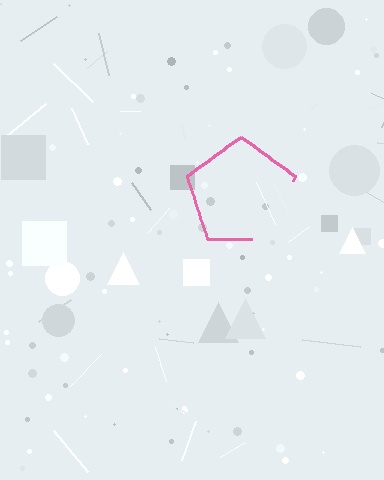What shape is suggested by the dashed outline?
The dashed outline suggests a pentagon.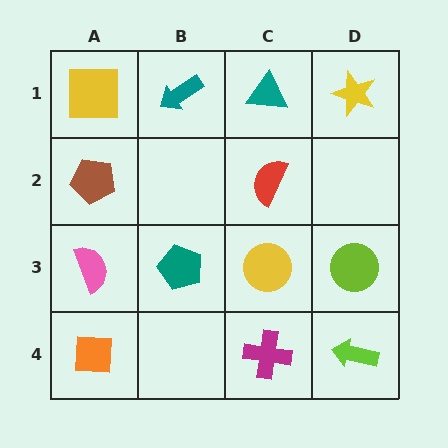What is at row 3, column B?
A teal pentagon.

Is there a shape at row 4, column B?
No, that cell is empty.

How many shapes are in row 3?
4 shapes.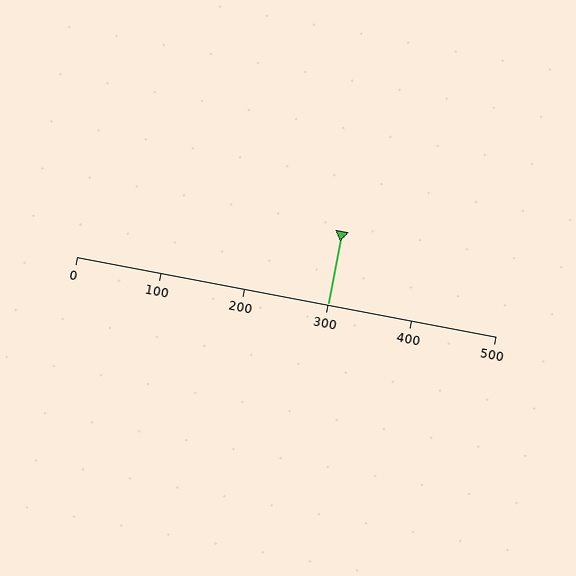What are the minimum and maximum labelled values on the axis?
The axis runs from 0 to 500.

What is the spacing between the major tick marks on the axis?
The major ticks are spaced 100 apart.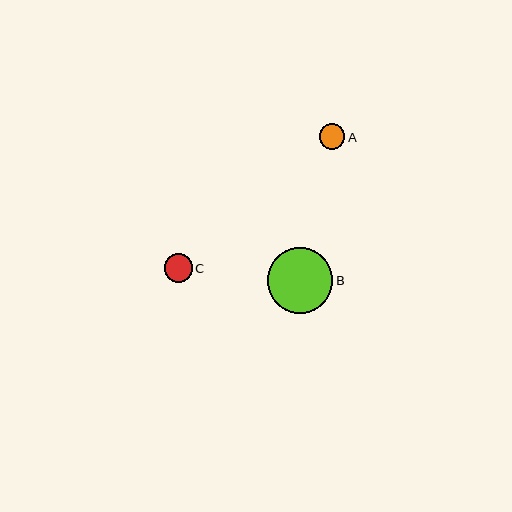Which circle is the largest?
Circle B is the largest with a size of approximately 65 pixels.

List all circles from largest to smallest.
From largest to smallest: B, C, A.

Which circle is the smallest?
Circle A is the smallest with a size of approximately 25 pixels.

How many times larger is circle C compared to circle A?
Circle C is approximately 1.1 times the size of circle A.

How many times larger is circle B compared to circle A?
Circle B is approximately 2.6 times the size of circle A.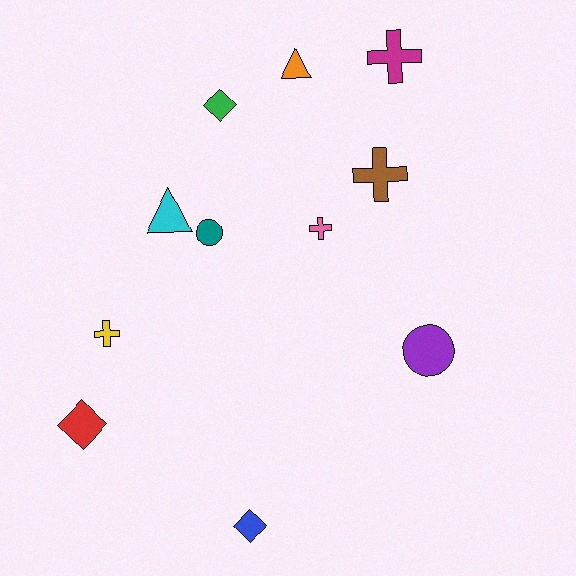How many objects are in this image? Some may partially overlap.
There are 11 objects.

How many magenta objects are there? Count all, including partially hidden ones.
There is 1 magenta object.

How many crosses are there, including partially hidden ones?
There are 4 crosses.